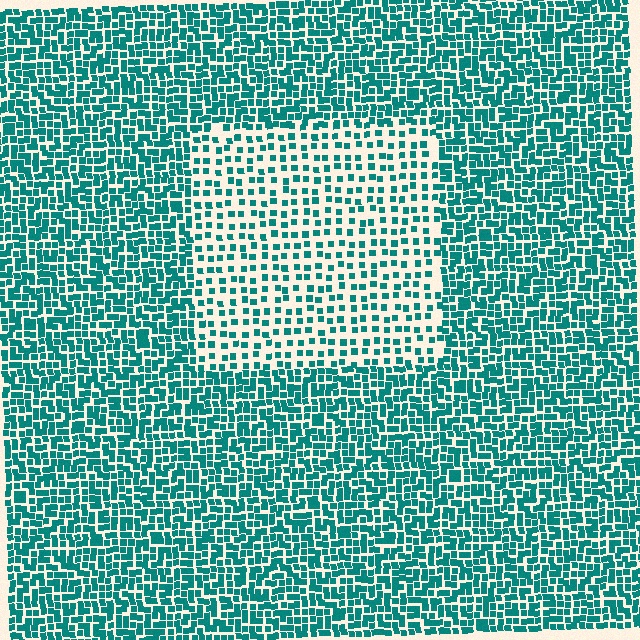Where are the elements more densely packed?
The elements are more densely packed outside the rectangle boundary.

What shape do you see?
I see a rectangle.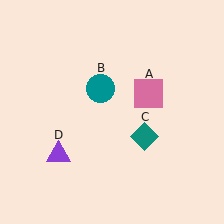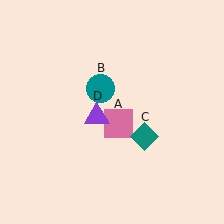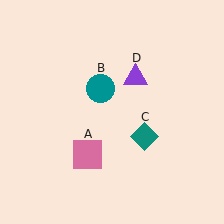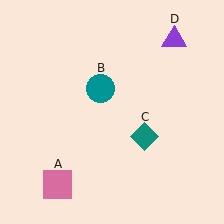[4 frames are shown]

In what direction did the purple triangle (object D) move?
The purple triangle (object D) moved up and to the right.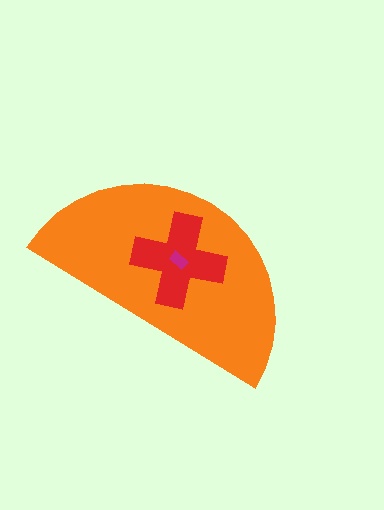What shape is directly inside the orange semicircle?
The red cross.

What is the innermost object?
The magenta rectangle.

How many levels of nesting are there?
3.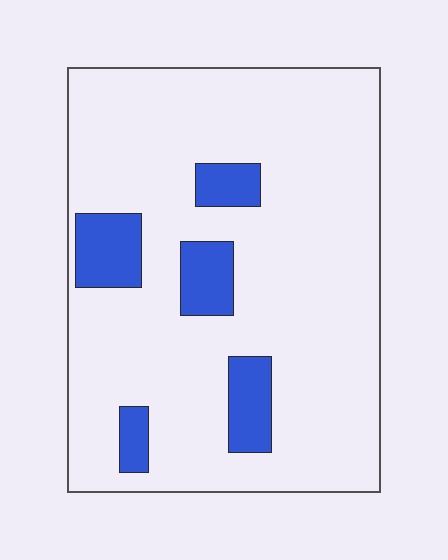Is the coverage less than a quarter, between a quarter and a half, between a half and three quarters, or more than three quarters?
Less than a quarter.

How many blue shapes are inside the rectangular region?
5.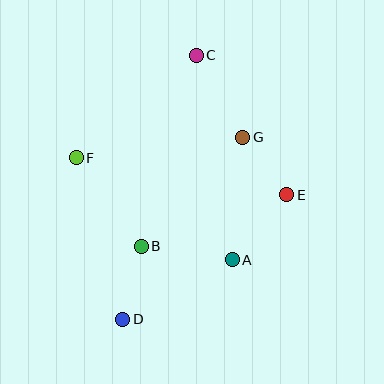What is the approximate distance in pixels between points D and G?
The distance between D and G is approximately 218 pixels.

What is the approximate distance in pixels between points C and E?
The distance between C and E is approximately 166 pixels.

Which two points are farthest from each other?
Points C and D are farthest from each other.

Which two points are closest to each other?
Points E and G are closest to each other.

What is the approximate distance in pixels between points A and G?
The distance between A and G is approximately 123 pixels.